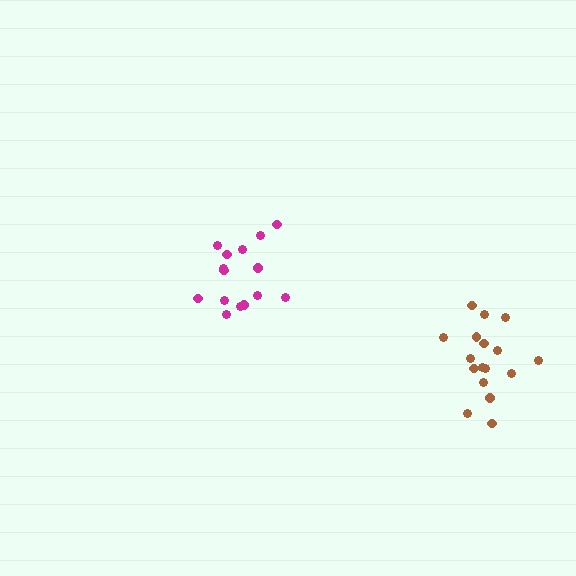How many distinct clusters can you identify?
There are 2 distinct clusters.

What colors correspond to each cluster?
The clusters are colored: brown, magenta.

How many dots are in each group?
Group 1: 17 dots, Group 2: 15 dots (32 total).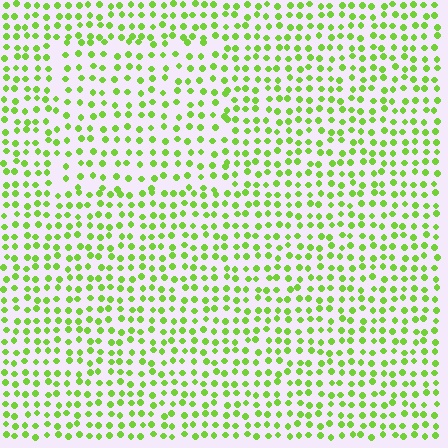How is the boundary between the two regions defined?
The boundary is defined by a change in element density (approximately 1.4x ratio). All elements are the same color, size, and shape.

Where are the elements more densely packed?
The elements are more densely packed outside the rectangle boundary.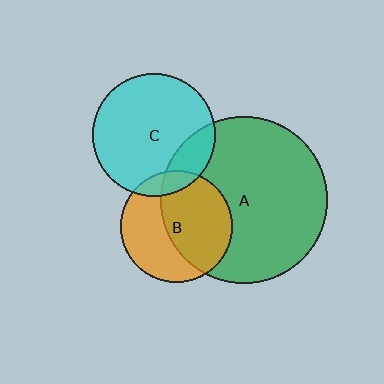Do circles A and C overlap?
Yes.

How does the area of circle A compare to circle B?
Approximately 2.2 times.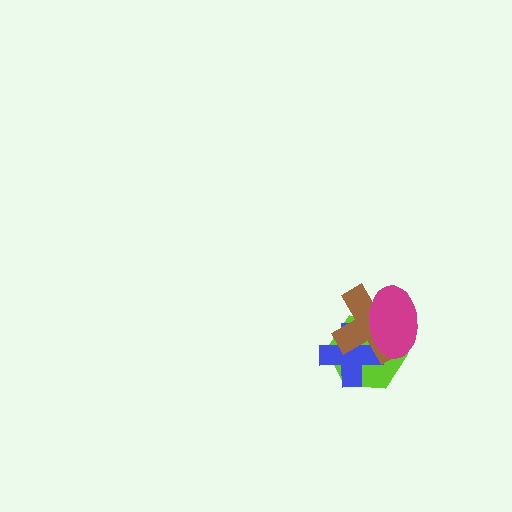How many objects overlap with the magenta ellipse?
3 objects overlap with the magenta ellipse.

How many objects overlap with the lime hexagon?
3 objects overlap with the lime hexagon.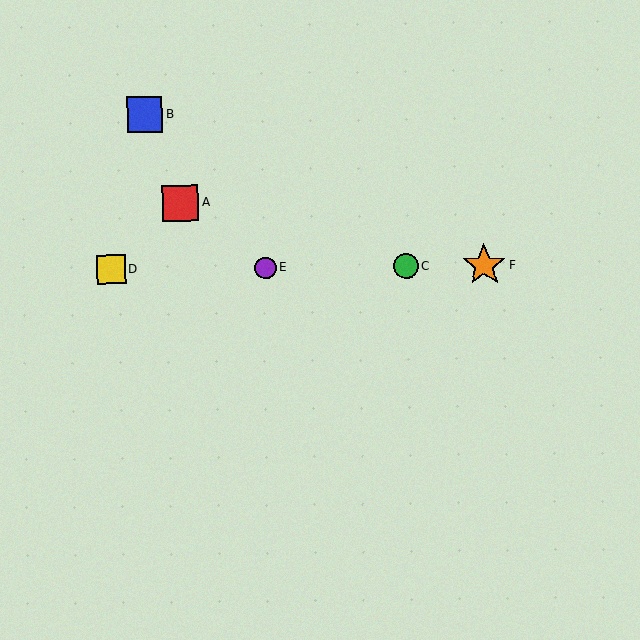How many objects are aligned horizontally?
4 objects (C, D, E, F) are aligned horizontally.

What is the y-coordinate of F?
Object F is at y≈265.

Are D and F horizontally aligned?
Yes, both are at y≈270.